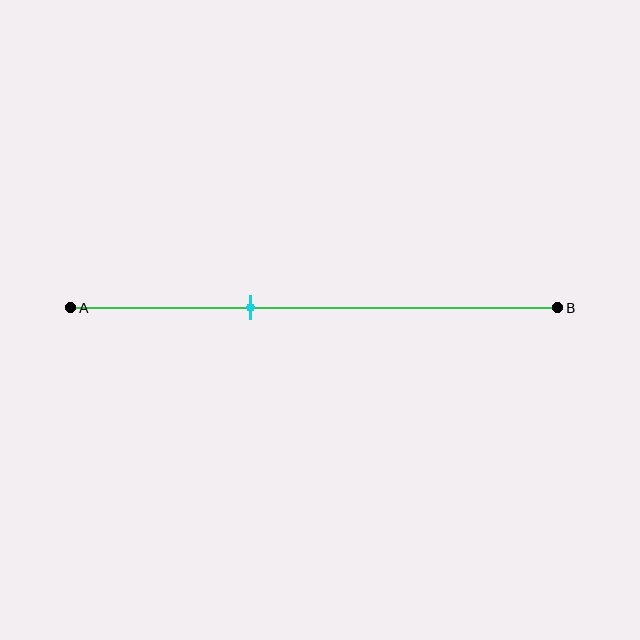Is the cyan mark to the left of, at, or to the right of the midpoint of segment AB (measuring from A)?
The cyan mark is to the left of the midpoint of segment AB.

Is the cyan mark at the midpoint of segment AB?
No, the mark is at about 35% from A, not at the 50% midpoint.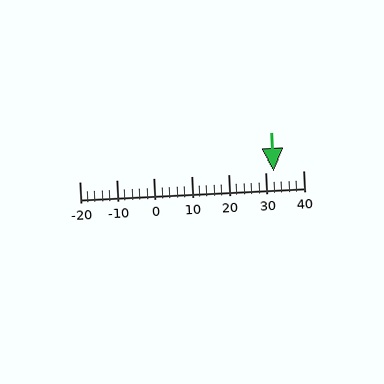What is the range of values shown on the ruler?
The ruler shows values from -20 to 40.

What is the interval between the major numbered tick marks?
The major tick marks are spaced 10 units apart.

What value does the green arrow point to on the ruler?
The green arrow points to approximately 32.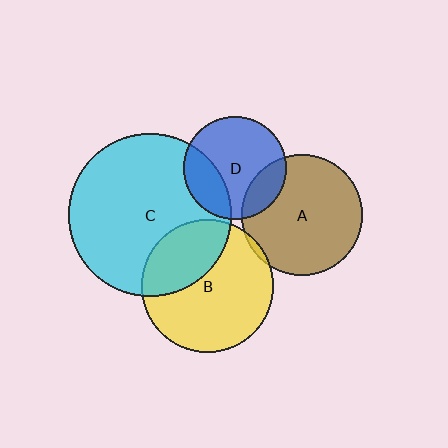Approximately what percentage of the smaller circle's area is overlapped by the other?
Approximately 25%.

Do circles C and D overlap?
Yes.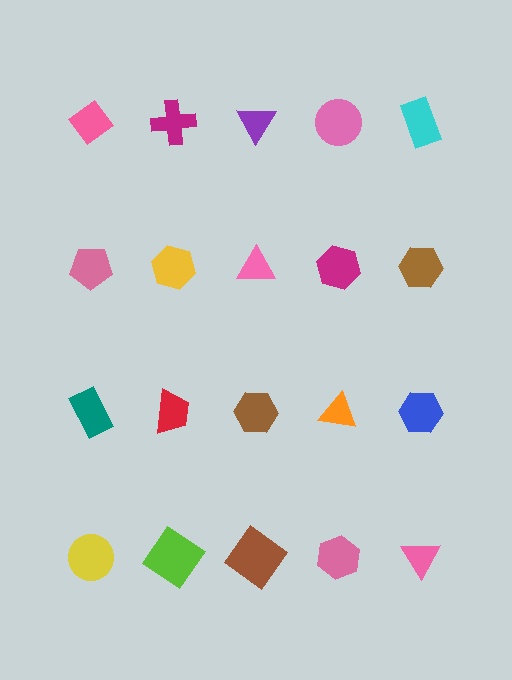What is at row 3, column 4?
An orange triangle.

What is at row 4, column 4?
A pink hexagon.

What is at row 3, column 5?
A blue hexagon.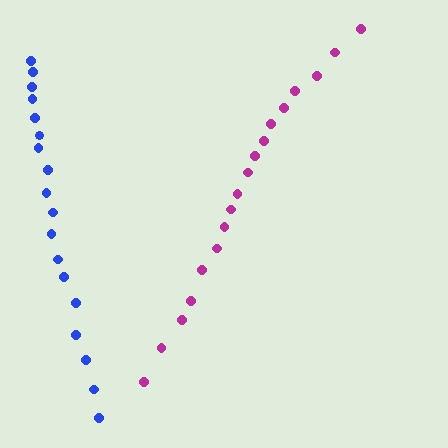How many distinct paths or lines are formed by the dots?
There are 2 distinct paths.